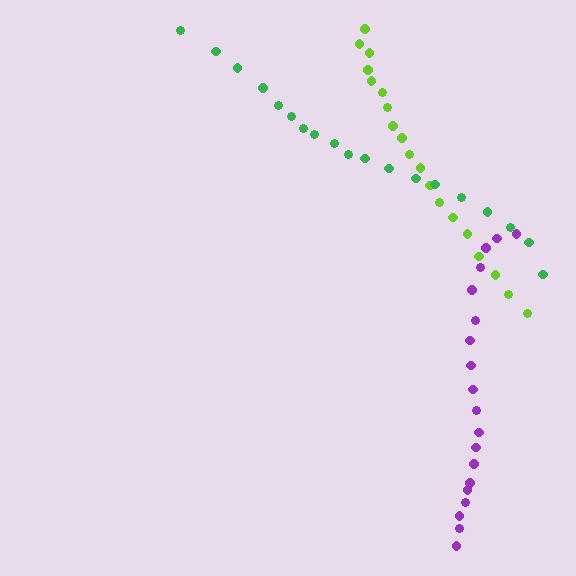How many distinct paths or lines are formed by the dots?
There are 3 distinct paths.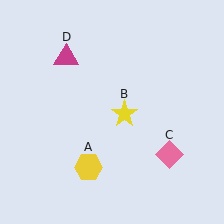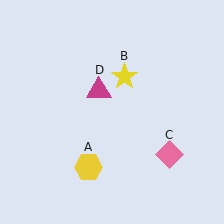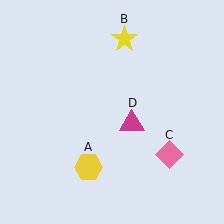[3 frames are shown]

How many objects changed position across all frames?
2 objects changed position: yellow star (object B), magenta triangle (object D).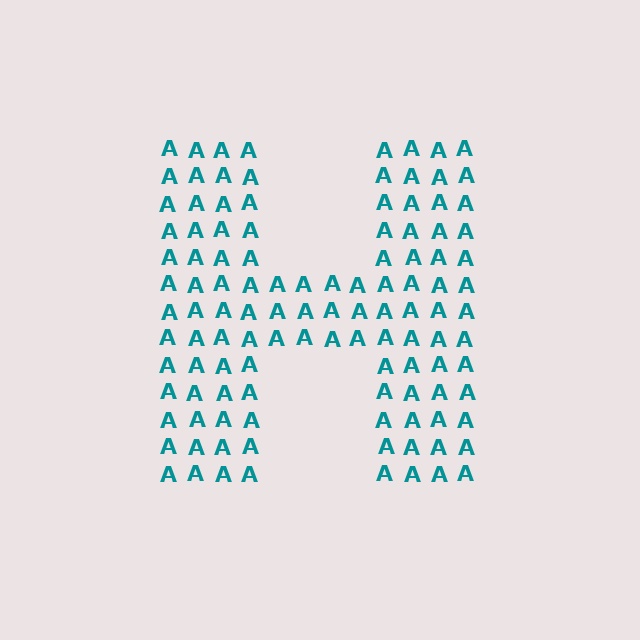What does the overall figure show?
The overall figure shows the letter H.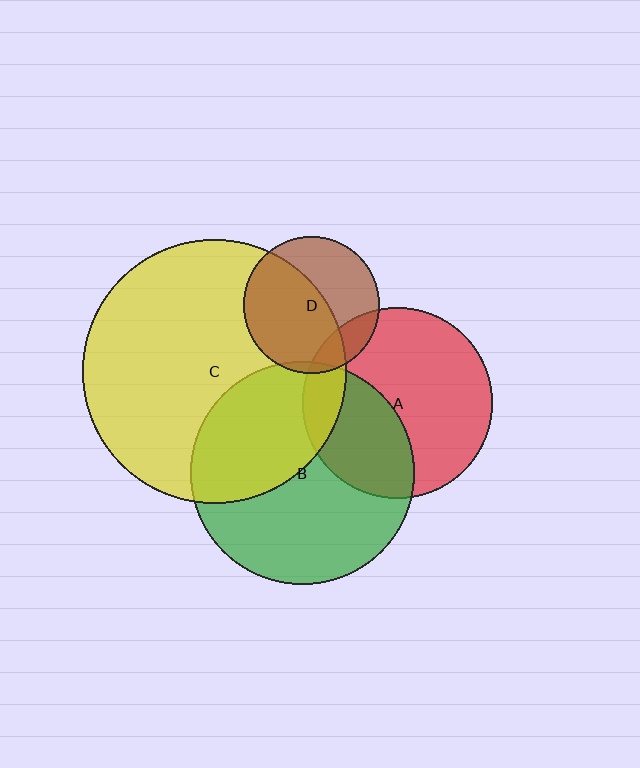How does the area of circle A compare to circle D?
Approximately 1.9 times.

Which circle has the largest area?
Circle C (yellow).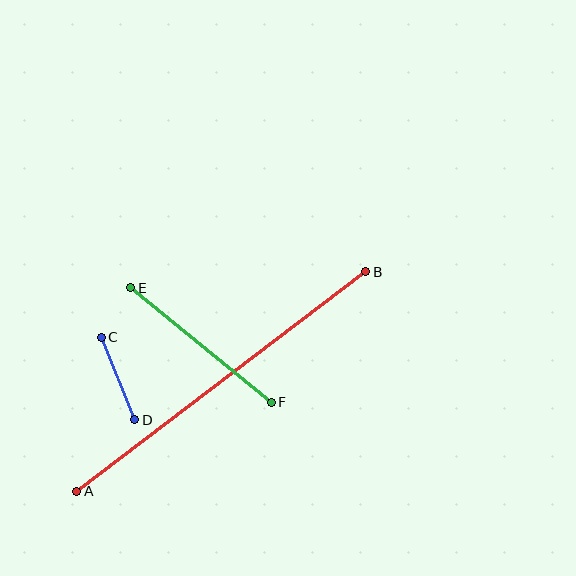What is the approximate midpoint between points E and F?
The midpoint is at approximately (201, 345) pixels.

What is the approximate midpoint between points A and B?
The midpoint is at approximately (221, 382) pixels.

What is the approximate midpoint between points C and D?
The midpoint is at approximately (118, 378) pixels.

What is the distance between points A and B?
The distance is approximately 363 pixels.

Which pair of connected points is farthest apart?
Points A and B are farthest apart.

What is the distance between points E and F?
The distance is approximately 182 pixels.